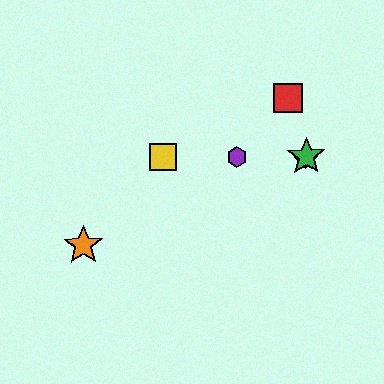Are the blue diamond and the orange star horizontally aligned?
No, the blue diamond is at y≈157 and the orange star is at y≈246.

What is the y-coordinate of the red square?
The red square is at y≈98.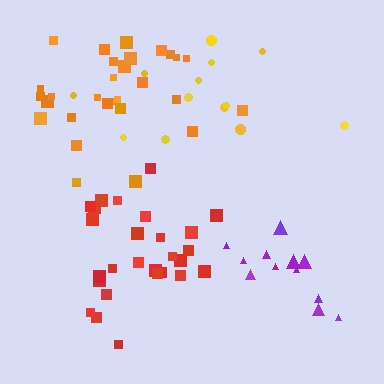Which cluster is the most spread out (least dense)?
Yellow.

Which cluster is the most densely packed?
Orange.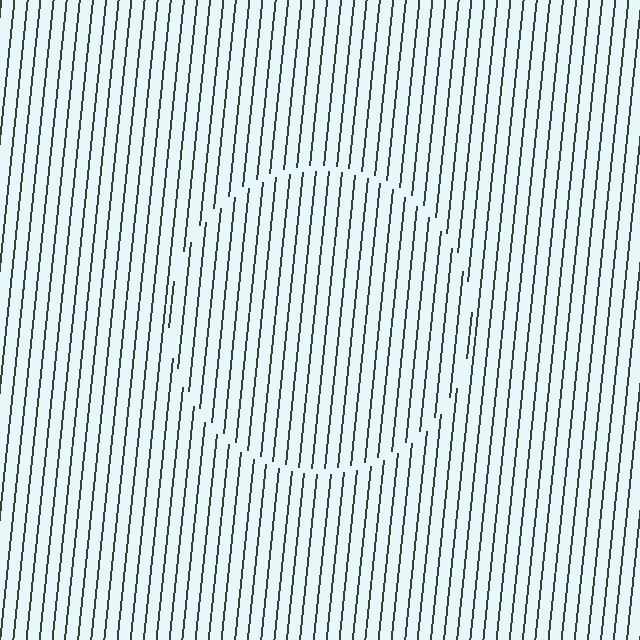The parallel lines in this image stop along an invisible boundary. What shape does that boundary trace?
An illusory circle. The interior of the shape contains the same grating, shifted by half a period — the contour is defined by the phase discontinuity where line-ends from the inner and outer gratings abut.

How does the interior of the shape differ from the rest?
The interior of the shape contains the same grating, shifted by half a period — the contour is defined by the phase discontinuity where line-ends from the inner and outer gratings abut.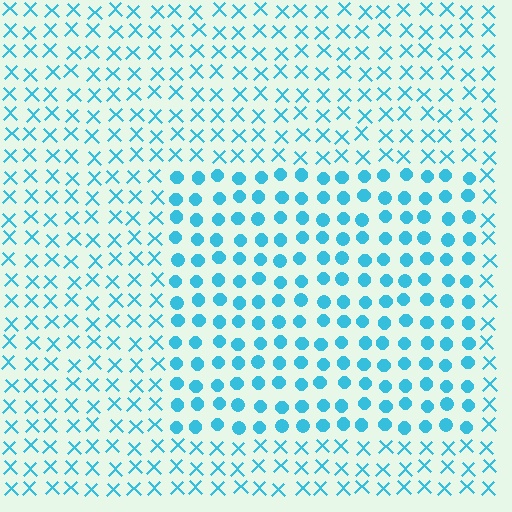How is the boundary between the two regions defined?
The boundary is defined by a change in element shape: circles inside vs. X marks outside. All elements share the same color and spacing.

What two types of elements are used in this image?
The image uses circles inside the rectangle region and X marks outside it.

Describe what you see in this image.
The image is filled with small cyan elements arranged in a uniform grid. A rectangle-shaped region contains circles, while the surrounding area contains X marks. The boundary is defined purely by the change in element shape.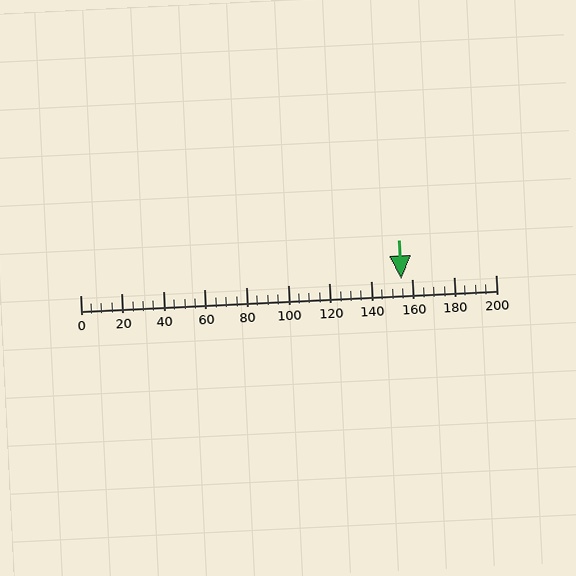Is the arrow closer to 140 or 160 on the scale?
The arrow is closer to 160.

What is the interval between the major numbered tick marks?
The major tick marks are spaced 20 units apart.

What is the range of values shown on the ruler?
The ruler shows values from 0 to 200.